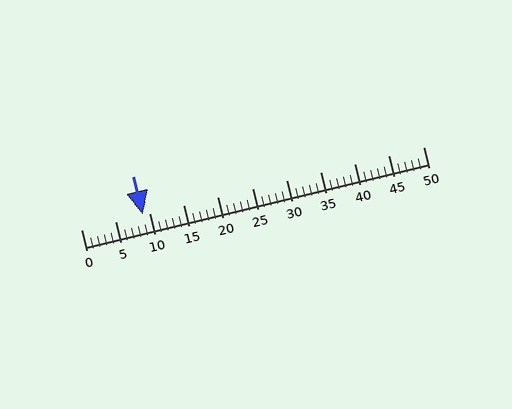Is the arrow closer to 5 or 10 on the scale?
The arrow is closer to 10.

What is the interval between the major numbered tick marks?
The major tick marks are spaced 5 units apart.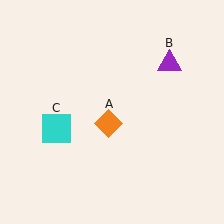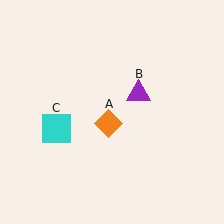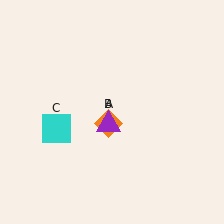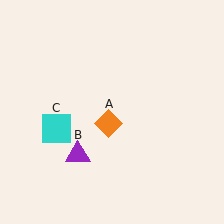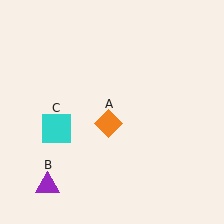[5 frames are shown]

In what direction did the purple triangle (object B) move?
The purple triangle (object B) moved down and to the left.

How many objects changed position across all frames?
1 object changed position: purple triangle (object B).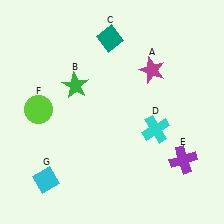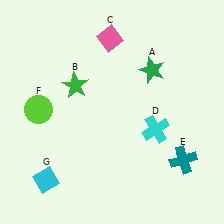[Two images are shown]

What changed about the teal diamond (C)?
In Image 1, C is teal. In Image 2, it changed to pink.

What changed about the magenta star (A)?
In Image 1, A is magenta. In Image 2, it changed to green.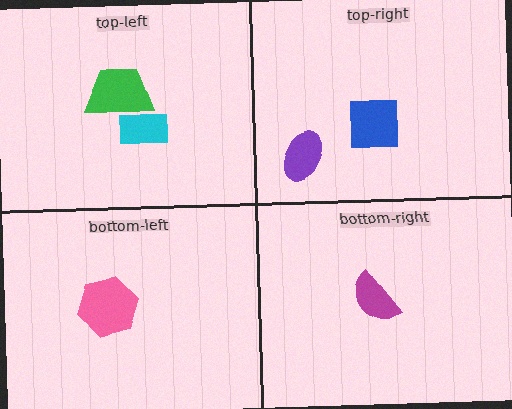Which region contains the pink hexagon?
The bottom-left region.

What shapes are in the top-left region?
The green trapezoid, the cyan rectangle.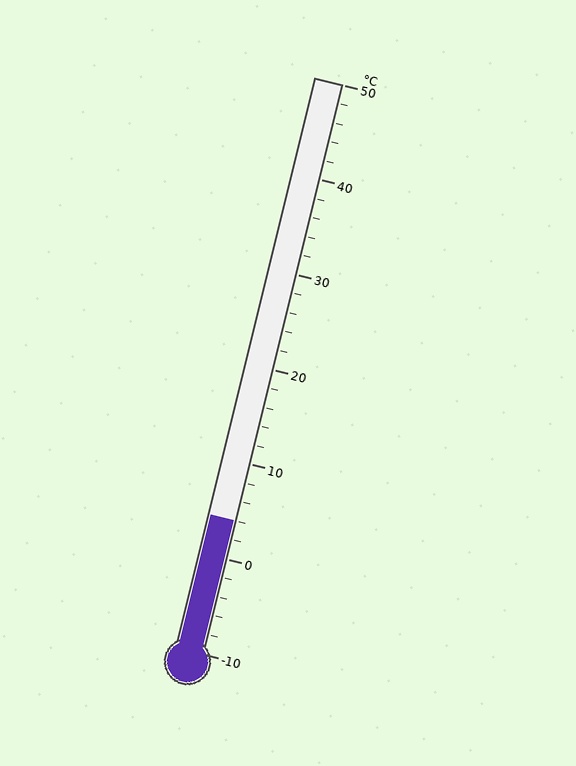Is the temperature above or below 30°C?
The temperature is below 30°C.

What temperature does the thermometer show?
The thermometer shows approximately 4°C.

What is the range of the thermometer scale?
The thermometer scale ranges from -10°C to 50°C.